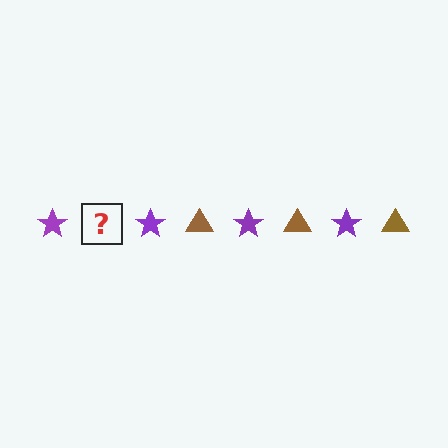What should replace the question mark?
The question mark should be replaced with a brown triangle.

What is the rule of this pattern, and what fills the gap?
The rule is that the pattern alternates between purple star and brown triangle. The gap should be filled with a brown triangle.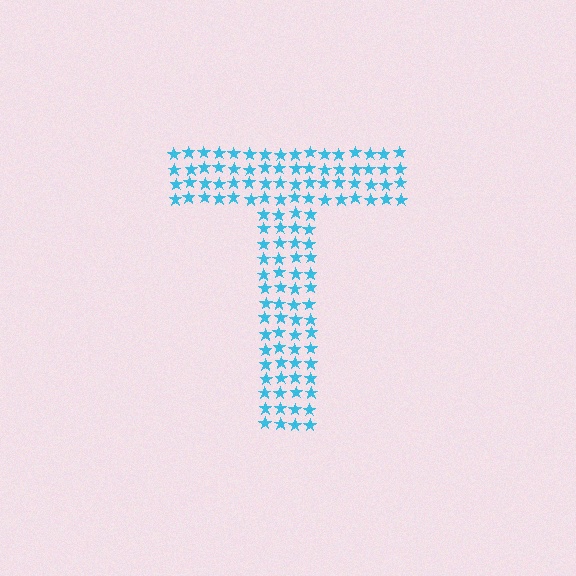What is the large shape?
The large shape is the letter T.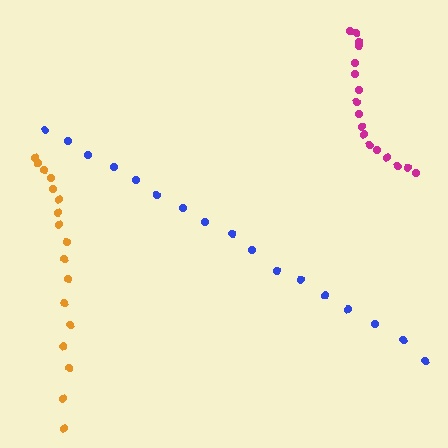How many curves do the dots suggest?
There are 3 distinct paths.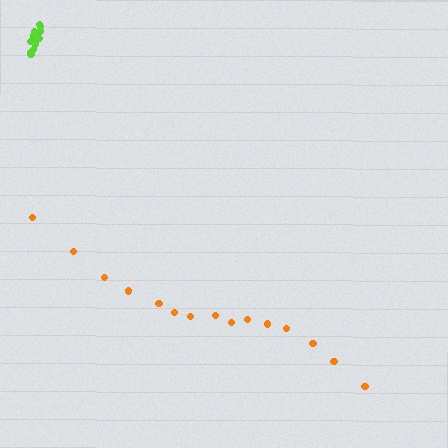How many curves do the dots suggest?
There are 2 distinct paths.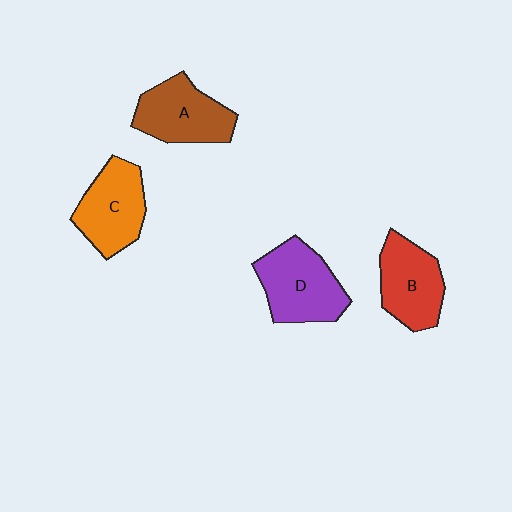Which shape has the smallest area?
Shape B (red).